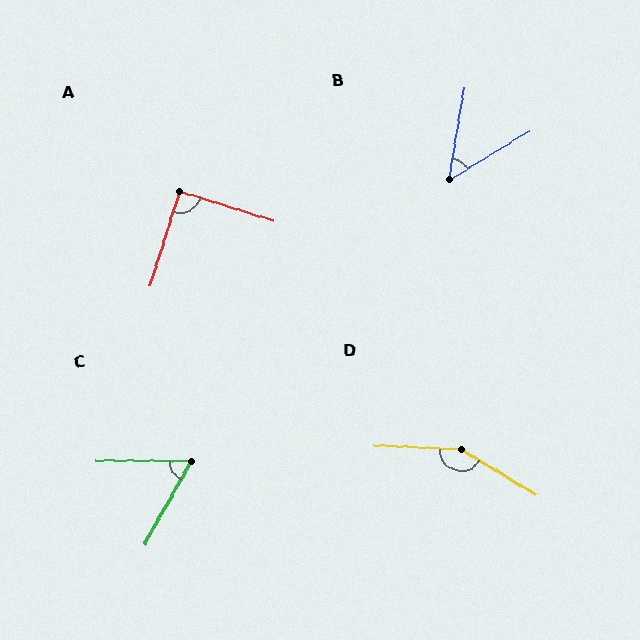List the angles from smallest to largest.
B (49°), C (61°), A (89°), D (151°).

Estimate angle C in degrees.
Approximately 61 degrees.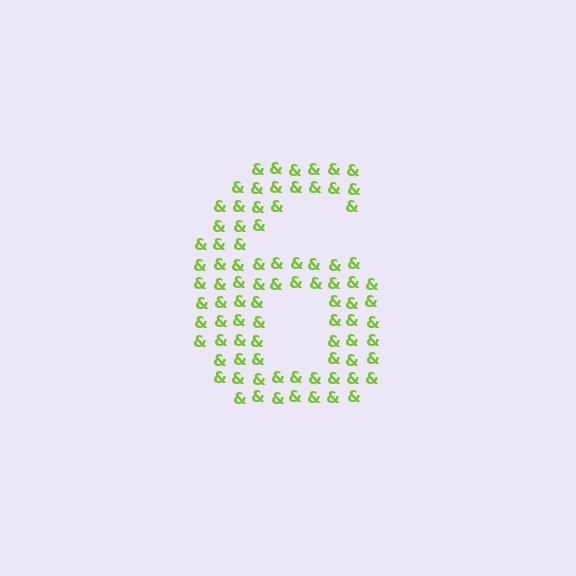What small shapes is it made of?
It is made of small ampersands.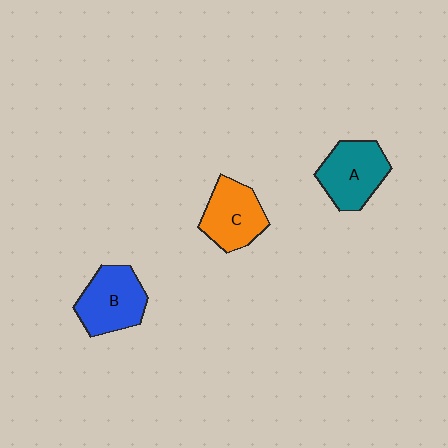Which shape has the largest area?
Shape B (blue).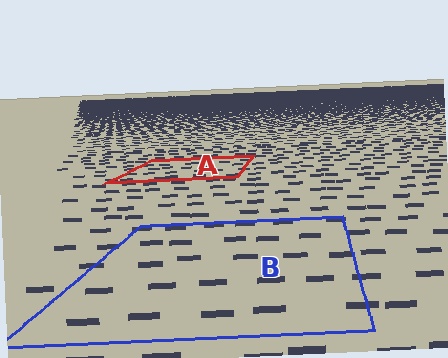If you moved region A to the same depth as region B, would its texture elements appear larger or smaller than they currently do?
They would appear larger. At a closer depth, the same texture elements are projected at a bigger on-screen size.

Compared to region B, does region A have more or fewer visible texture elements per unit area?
Region A has more texture elements per unit area — they are packed more densely because it is farther away.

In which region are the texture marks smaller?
The texture marks are smaller in region A, because it is farther away.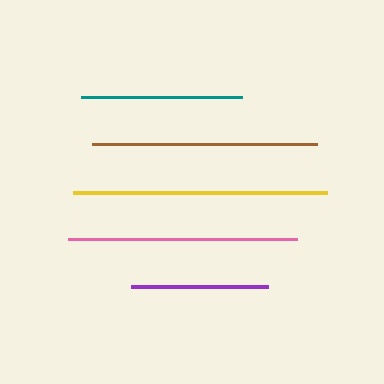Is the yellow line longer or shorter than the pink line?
The yellow line is longer than the pink line.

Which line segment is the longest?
The yellow line is the longest at approximately 254 pixels.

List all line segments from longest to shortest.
From longest to shortest: yellow, pink, brown, teal, purple.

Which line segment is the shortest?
The purple line is the shortest at approximately 137 pixels.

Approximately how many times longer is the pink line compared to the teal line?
The pink line is approximately 1.4 times the length of the teal line.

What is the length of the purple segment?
The purple segment is approximately 137 pixels long.